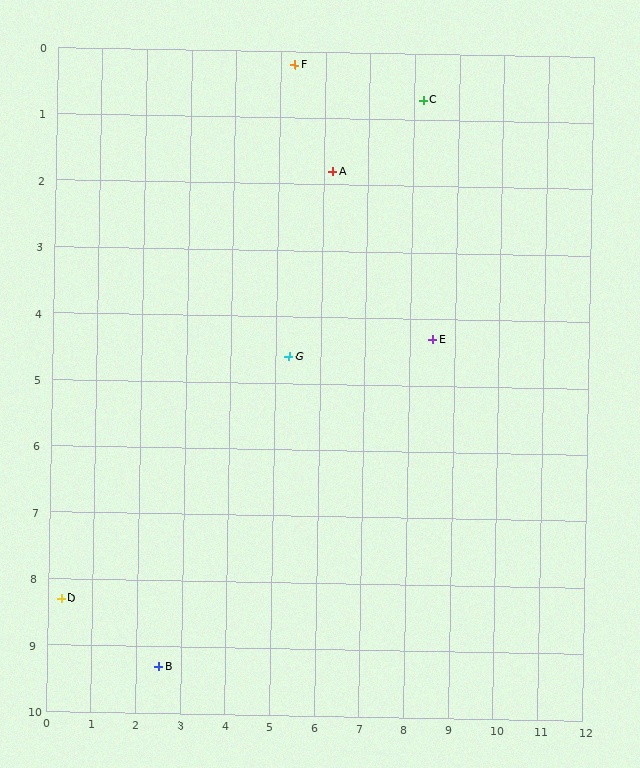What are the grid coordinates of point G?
Point G is at approximately (5.3, 4.6).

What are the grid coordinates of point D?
Point D is at approximately (0.3, 8.3).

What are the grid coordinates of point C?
Point C is at approximately (8.2, 0.7).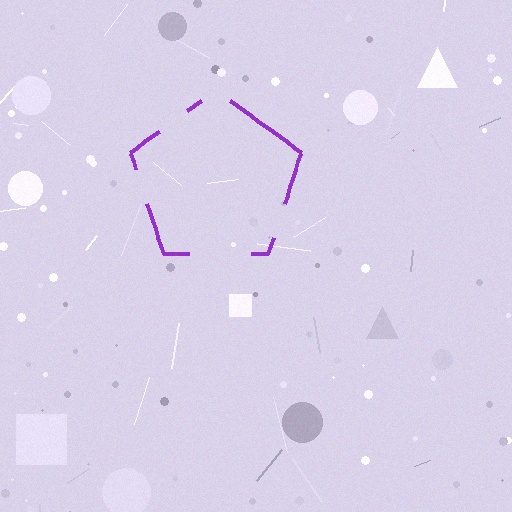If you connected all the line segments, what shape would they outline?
They would outline a pentagon.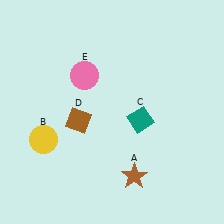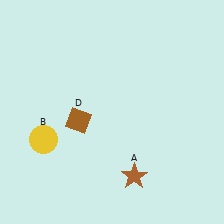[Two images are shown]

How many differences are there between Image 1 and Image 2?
There are 2 differences between the two images.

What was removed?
The pink circle (E), the teal diamond (C) were removed in Image 2.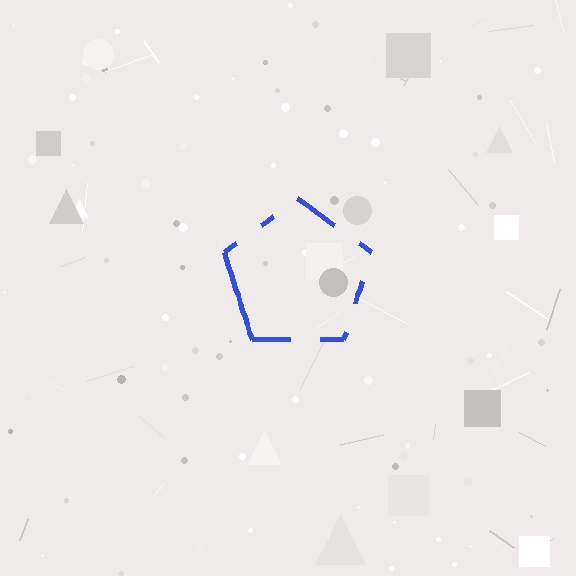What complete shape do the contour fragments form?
The contour fragments form a pentagon.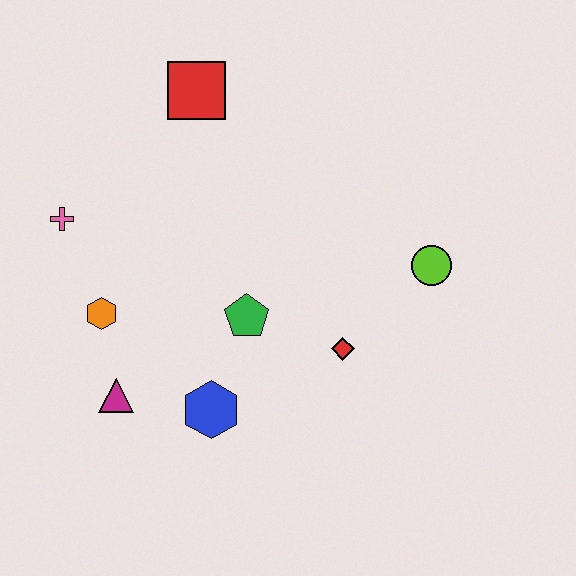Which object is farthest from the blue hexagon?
The red square is farthest from the blue hexagon.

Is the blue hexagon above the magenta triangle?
No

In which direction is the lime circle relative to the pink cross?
The lime circle is to the right of the pink cross.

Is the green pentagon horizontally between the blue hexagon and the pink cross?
No